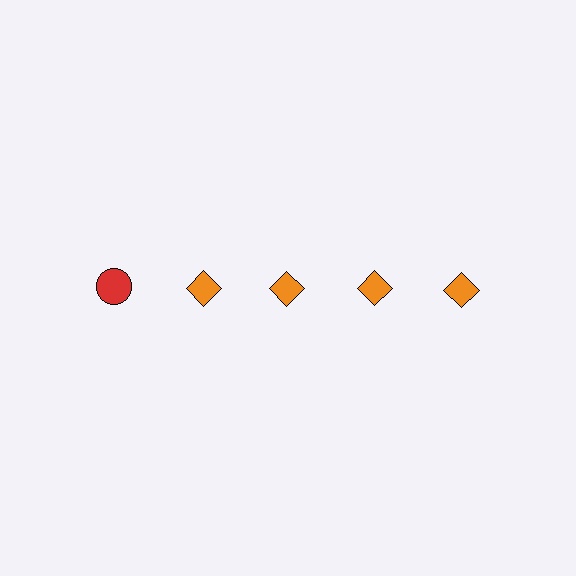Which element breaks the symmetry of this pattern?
The red circle in the top row, leftmost column breaks the symmetry. All other shapes are orange diamonds.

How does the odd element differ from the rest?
It differs in both color (red instead of orange) and shape (circle instead of diamond).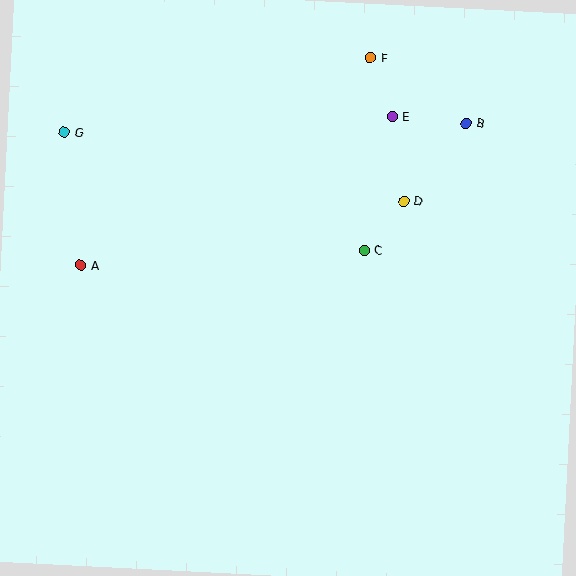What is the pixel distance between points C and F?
The distance between C and F is 192 pixels.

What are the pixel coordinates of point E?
Point E is at (392, 116).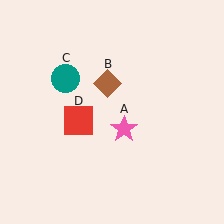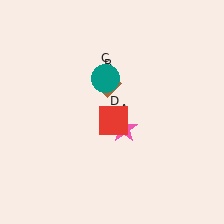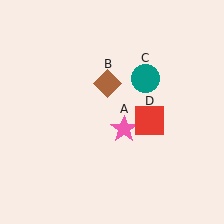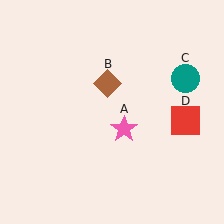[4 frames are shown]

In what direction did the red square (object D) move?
The red square (object D) moved right.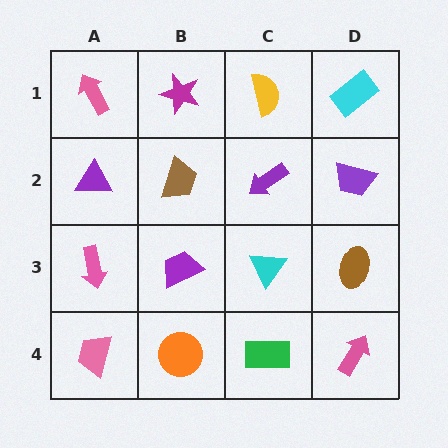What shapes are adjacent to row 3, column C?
A purple arrow (row 2, column C), a green rectangle (row 4, column C), a purple trapezoid (row 3, column B), a brown ellipse (row 3, column D).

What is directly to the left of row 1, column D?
A yellow semicircle.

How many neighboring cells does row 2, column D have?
3.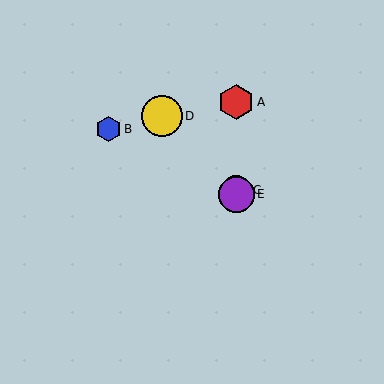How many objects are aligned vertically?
3 objects (A, C, E) are aligned vertically.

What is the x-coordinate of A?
Object A is at x≈236.